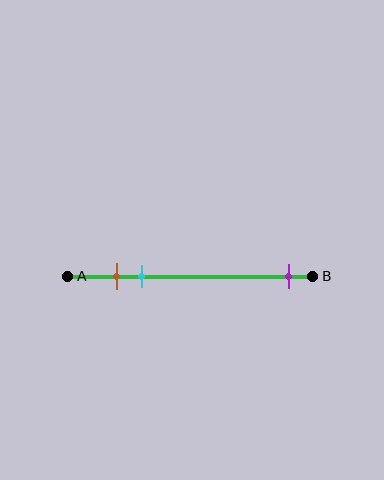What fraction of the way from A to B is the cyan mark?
The cyan mark is approximately 30% (0.3) of the way from A to B.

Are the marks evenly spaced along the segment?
No, the marks are not evenly spaced.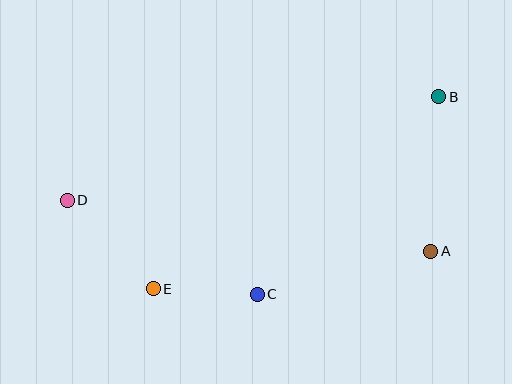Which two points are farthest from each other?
Points B and D are farthest from each other.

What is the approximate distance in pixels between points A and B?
The distance between A and B is approximately 155 pixels.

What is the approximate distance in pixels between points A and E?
The distance between A and E is approximately 280 pixels.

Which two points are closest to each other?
Points C and E are closest to each other.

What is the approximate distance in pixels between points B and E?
The distance between B and E is approximately 344 pixels.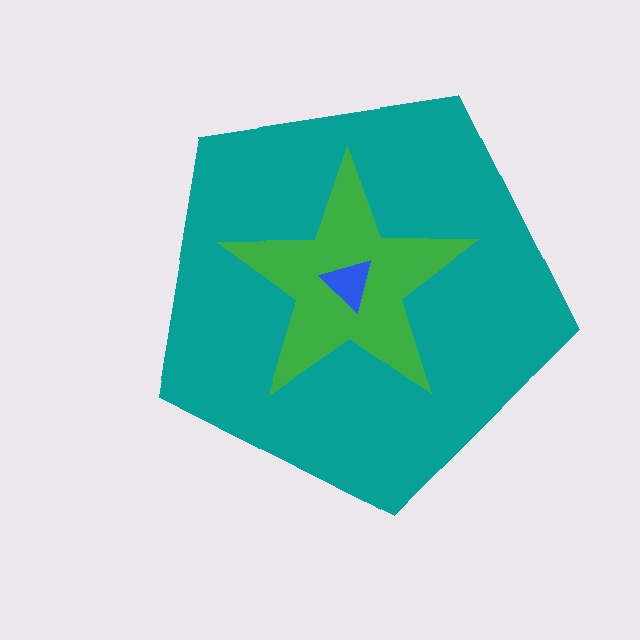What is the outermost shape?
The teal pentagon.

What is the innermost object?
The blue triangle.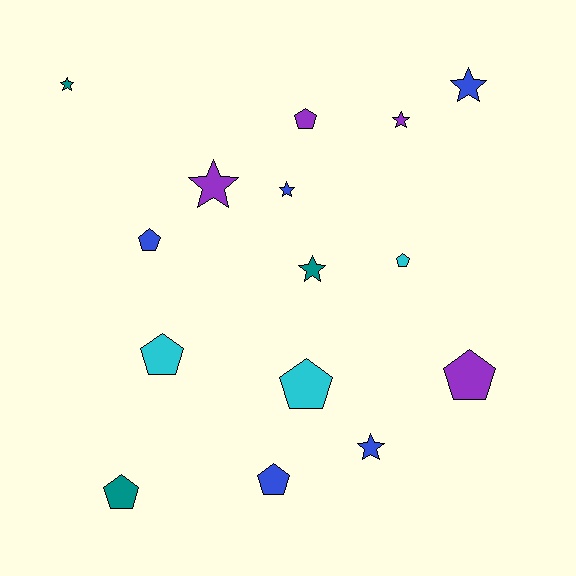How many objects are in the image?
There are 15 objects.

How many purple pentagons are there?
There are 2 purple pentagons.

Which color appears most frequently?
Blue, with 5 objects.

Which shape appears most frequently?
Pentagon, with 8 objects.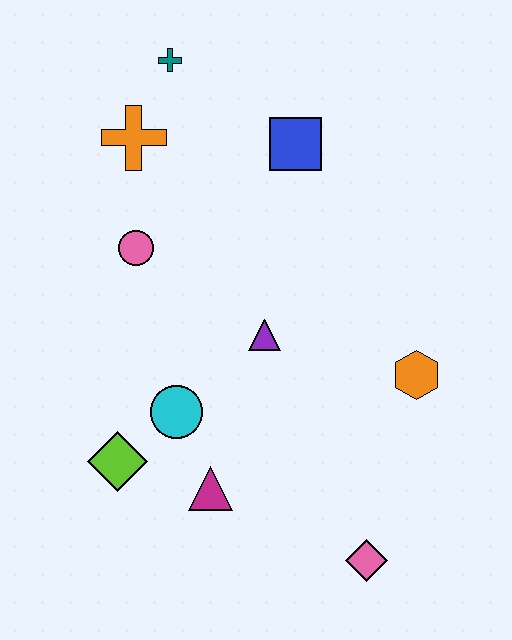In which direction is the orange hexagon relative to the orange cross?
The orange hexagon is to the right of the orange cross.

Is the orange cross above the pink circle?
Yes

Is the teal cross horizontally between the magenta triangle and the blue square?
No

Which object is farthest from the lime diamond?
The teal cross is farthest from the lime diamond.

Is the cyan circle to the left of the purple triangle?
Yes